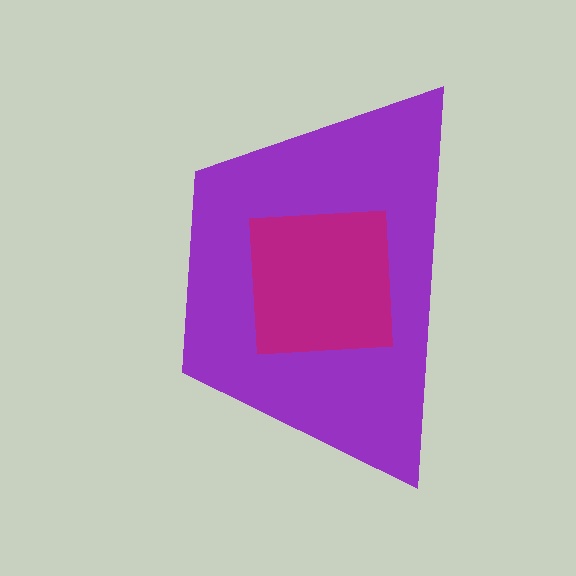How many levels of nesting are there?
2.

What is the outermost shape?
The purple trapezoid.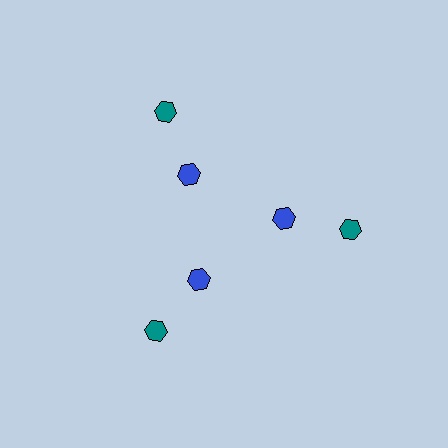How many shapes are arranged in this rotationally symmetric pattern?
There are 6 shapes, arranged in 3 groups of 2.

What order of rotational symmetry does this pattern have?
This pattern has 3-fold rotational symmetry.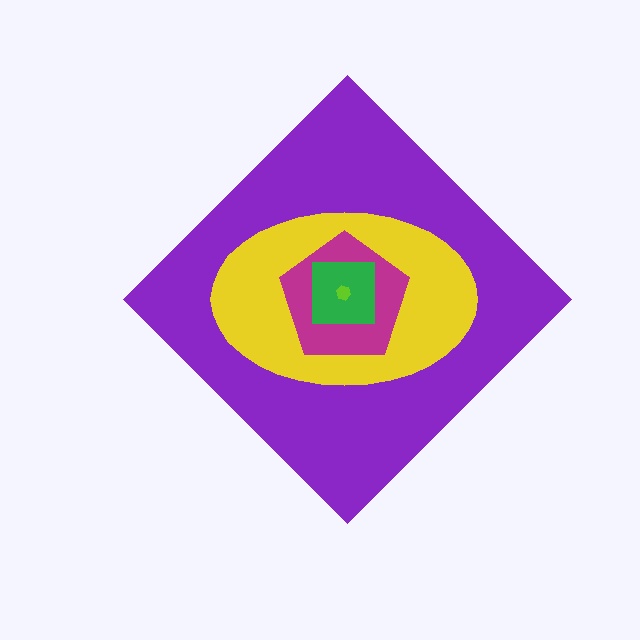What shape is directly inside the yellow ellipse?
The magenta pentagon.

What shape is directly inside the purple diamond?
The yellow ellipse.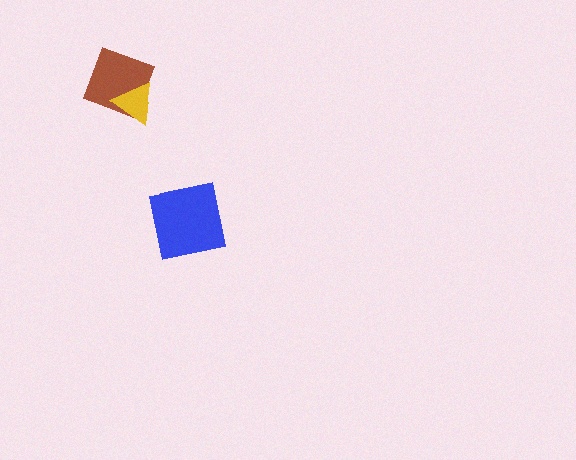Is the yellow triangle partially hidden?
No, no other shape covers it.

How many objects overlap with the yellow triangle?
1 object overlaps with the yellow triangle.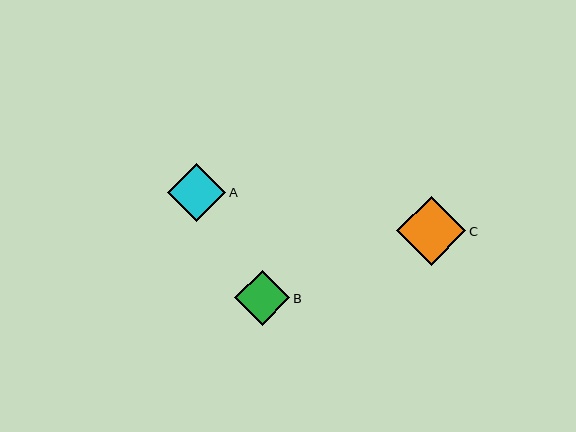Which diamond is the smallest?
Diamond B is the smallest with a size of approximately 55 pixels.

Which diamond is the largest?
Diamond C is the largest with a size of approximately 69 pixels.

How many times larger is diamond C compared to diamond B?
Diamond C is approximately 1.2 times the size of diamond B.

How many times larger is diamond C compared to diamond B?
Diamond C is approximately 1.2 times the size of diamond B.